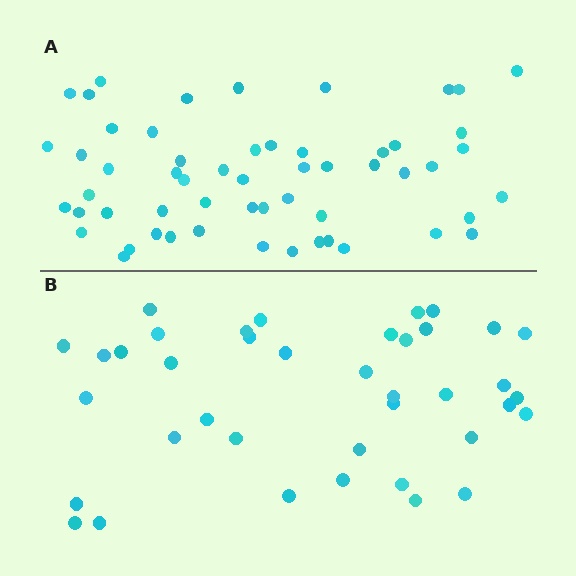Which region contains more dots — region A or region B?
Region A (the top region) has more dots.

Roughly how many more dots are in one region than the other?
Region A has approximately 15 more dots than region B.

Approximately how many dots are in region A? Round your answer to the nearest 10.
About 60 dots. (The exact count is 56, which rounds to 60.)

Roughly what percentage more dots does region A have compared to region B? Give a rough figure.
About 45% more.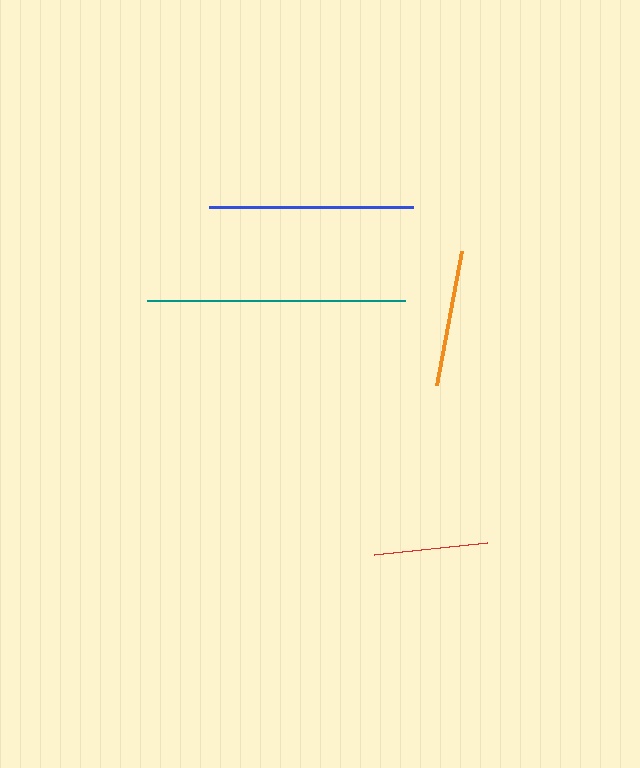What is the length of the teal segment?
The teal segment is approximately 258 pixels long.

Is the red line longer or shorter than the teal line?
The teal line is longer than the red line.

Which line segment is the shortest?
The red line is the shortest at approximately 113 pixels.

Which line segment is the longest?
The teal line is the longest at approximately 258 pixels.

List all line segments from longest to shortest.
From longest to shortest: teal, blue, orange, red.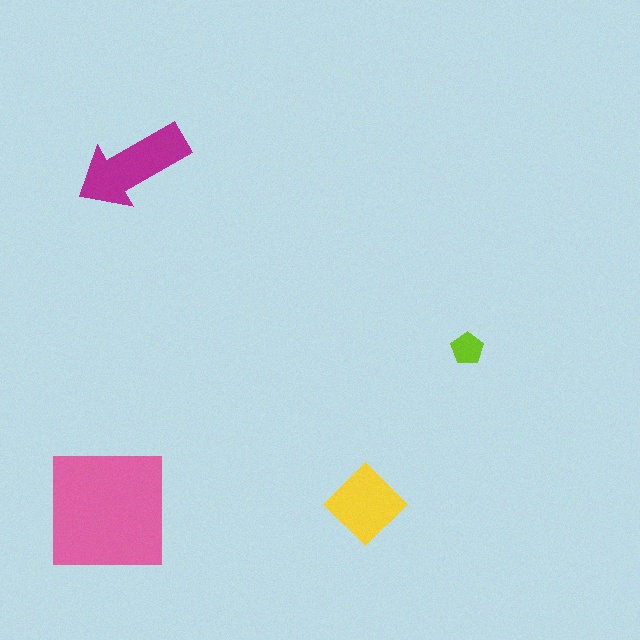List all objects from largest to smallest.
The pink square, the magenta arrow, the yellow diamond, the lime pentagon.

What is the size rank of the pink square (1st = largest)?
1st.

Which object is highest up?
The magenta arrow is topmost.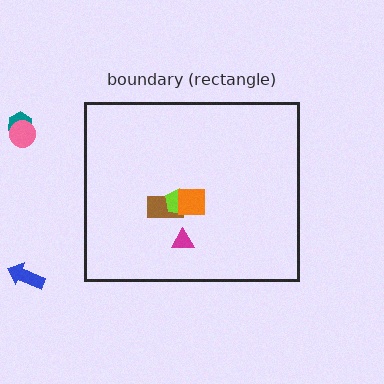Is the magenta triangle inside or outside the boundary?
Inside.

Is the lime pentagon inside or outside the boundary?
Inside.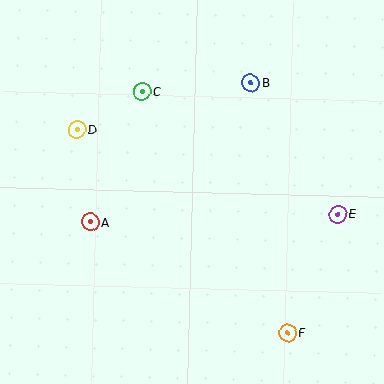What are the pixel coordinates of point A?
Point A is at (90, 222).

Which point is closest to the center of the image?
Point A at (90, 222) is closest to the center.